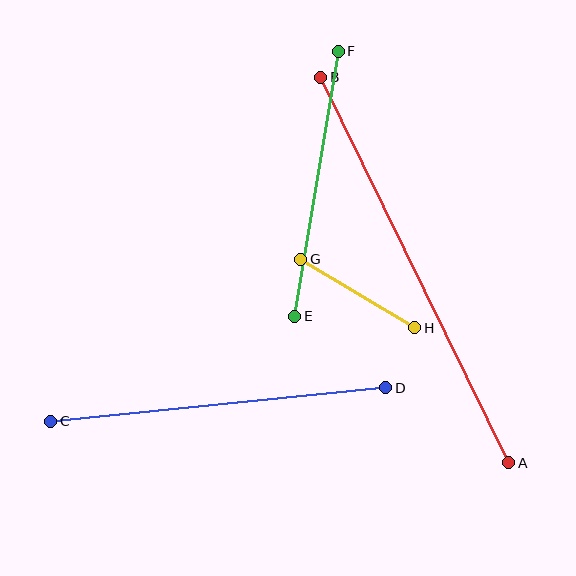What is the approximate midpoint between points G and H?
The midpoint is at approximately (358, 293) pixels.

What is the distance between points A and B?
The distance is approximately 429 pixels.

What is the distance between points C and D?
The distance is approximately 337 pixels.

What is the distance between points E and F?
The distance is approximately 269 pixels.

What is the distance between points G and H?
The distance is approximately 133 pixels.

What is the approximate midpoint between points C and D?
The midpoint is at approximately (218, 404) pixels.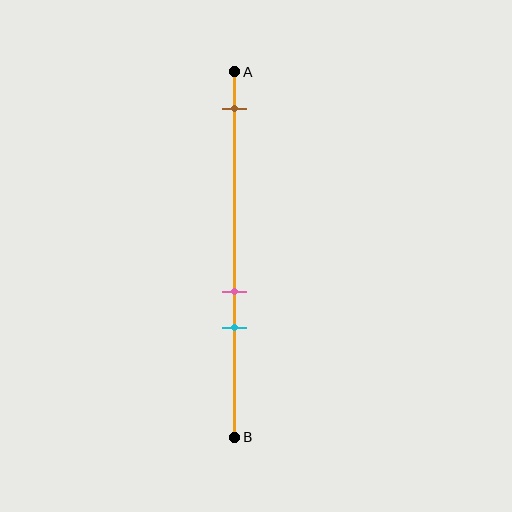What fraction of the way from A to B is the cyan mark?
The cyan mark is approximately 70% (0.7) of the way from A to B.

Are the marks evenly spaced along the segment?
No, the marks are not evenly spaced.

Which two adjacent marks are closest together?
The pink and cyan marks are the closest adjacent pair.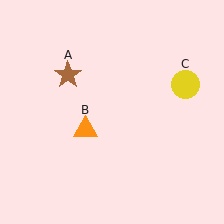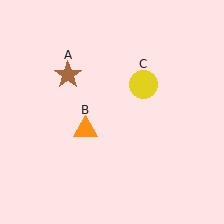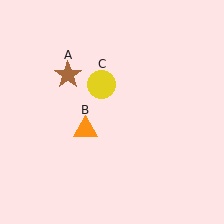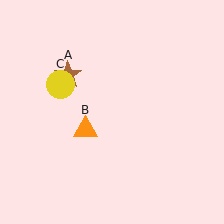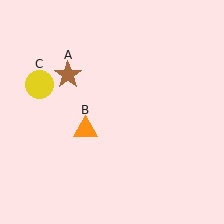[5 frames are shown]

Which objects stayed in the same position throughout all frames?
Brown star (object A) and orange triangle (object B) remained stationary.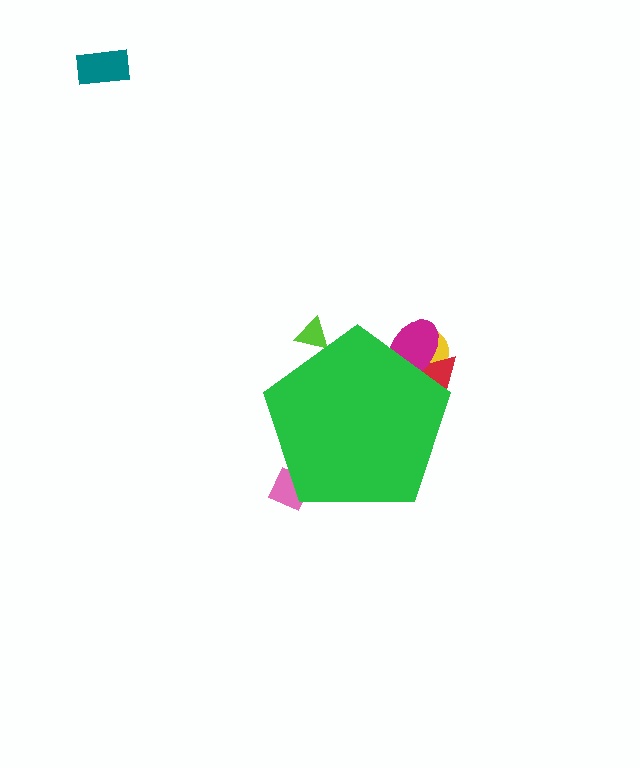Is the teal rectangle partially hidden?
No, the teal rectangle is fully visible.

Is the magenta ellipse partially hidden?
Yes, the magenta ellipse is partially hidden behind the green pentagon.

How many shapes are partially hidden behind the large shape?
5 shapes are partially hidden.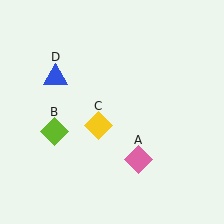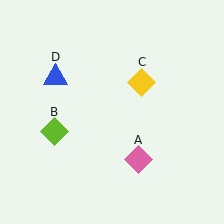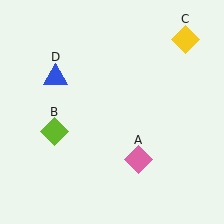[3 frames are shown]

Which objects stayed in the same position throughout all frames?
Pink diamond (object A) and lime diamond (object B) and blue triangle (object D) remained stationary.